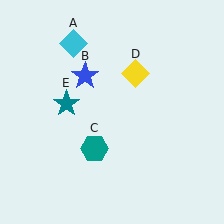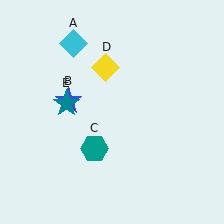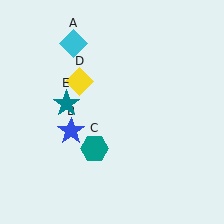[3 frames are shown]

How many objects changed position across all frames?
2 objects changed position: blue star (object B), yellow diamond (object D).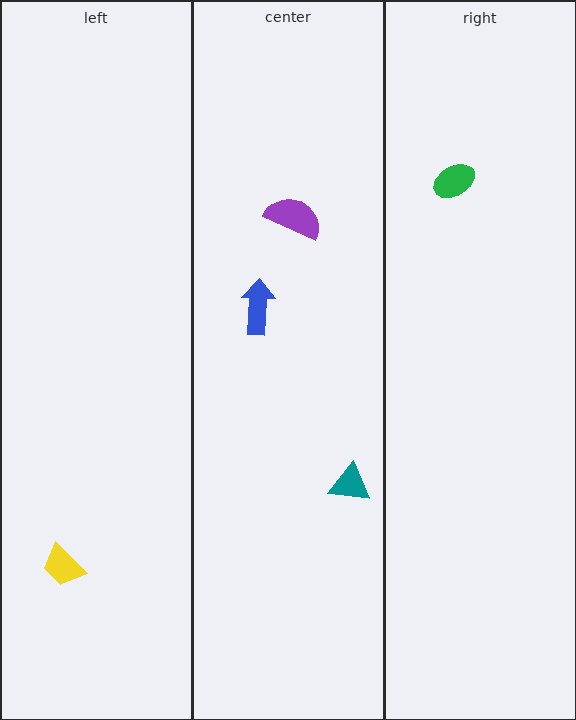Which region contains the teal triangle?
The center region.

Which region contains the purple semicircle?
The center region.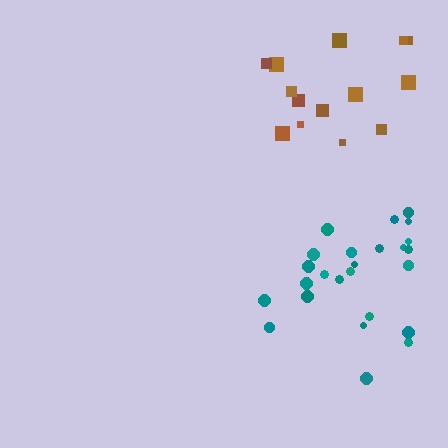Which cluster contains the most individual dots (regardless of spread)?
Teal (25).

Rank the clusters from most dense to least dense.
teal, brown.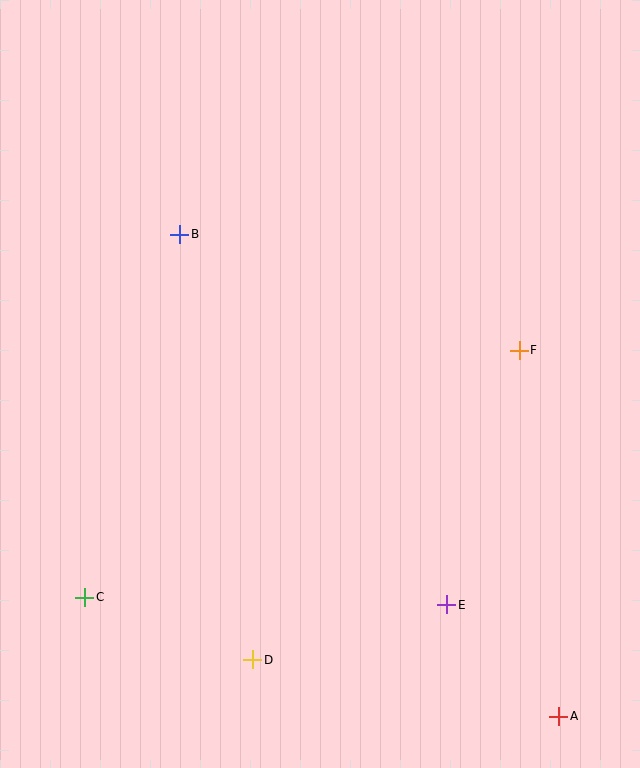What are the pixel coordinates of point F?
Point F is at (519, 351).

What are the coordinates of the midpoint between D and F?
The midpoint between D and F is at (386, 505).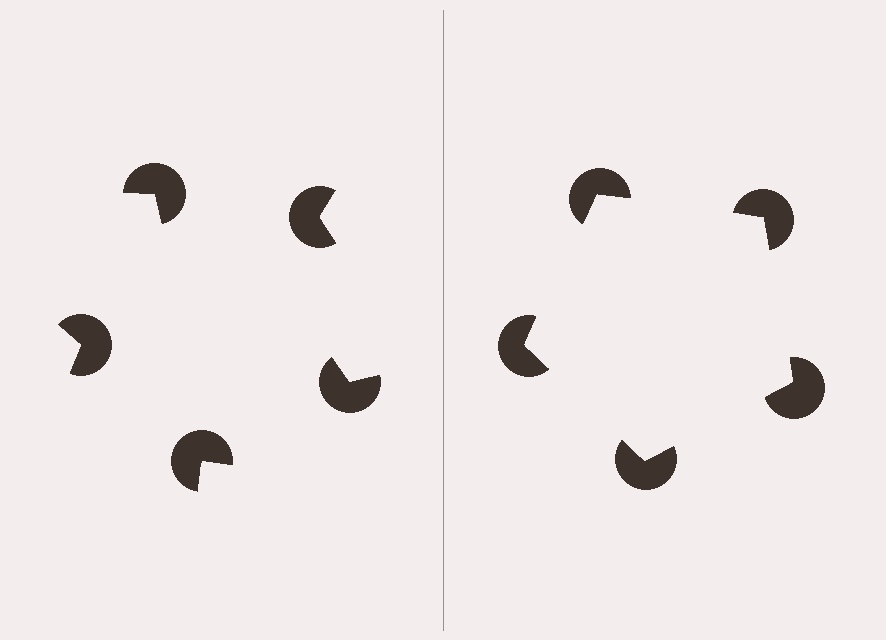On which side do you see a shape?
An illusory pentagon appears on the right side. On the left side the wedge cuts are rotated, so no coherent shape forms.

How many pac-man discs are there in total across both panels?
10 — 5 on each side.